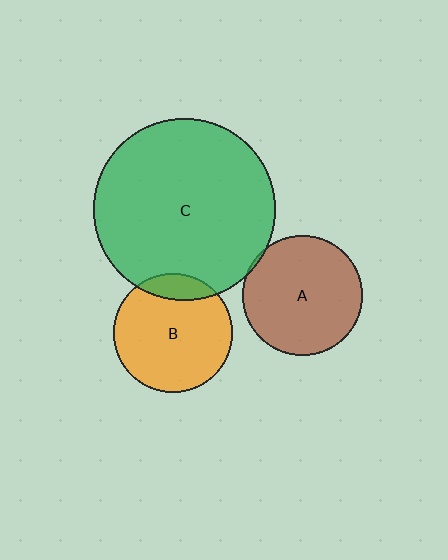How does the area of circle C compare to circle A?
Approximately 2.3 times.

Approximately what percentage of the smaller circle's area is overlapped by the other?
Approximately 15%.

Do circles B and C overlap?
Yes.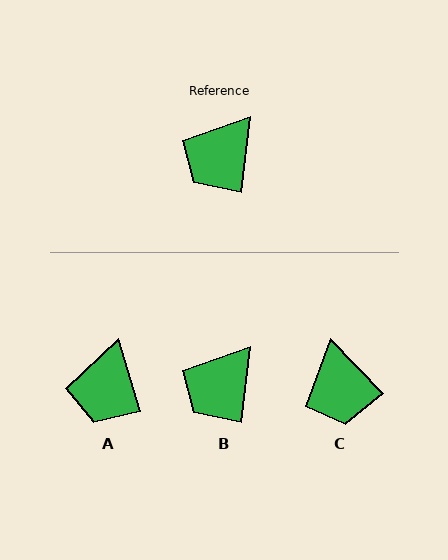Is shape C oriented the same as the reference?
No, it is off by about 51 degrees.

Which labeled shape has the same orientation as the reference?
B.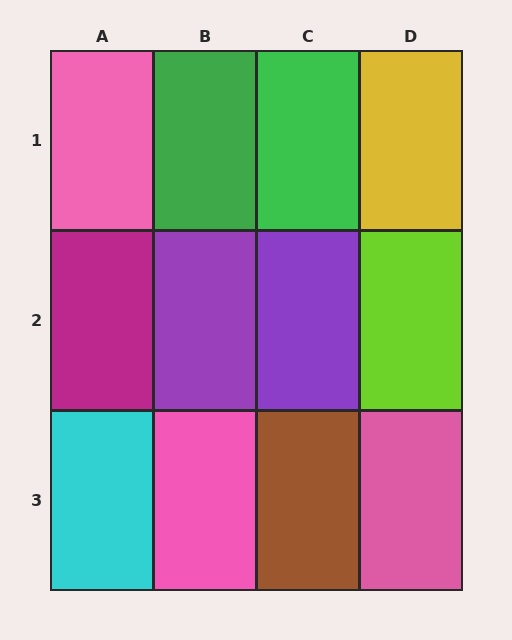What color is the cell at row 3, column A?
Cyan.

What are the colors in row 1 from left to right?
Pink, green, green, yellow.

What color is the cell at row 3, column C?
Brown.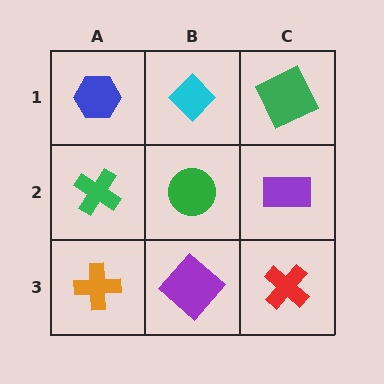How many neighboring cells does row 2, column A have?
3.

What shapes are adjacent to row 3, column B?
A green circle (row 2, column B), an orange cross (row 3, column A), a red cross (row 3, column C).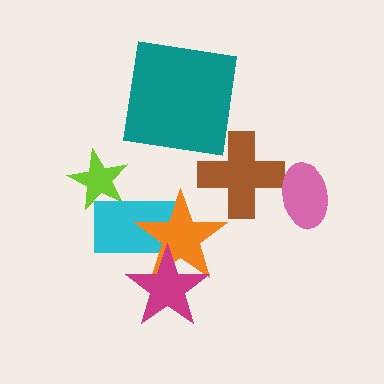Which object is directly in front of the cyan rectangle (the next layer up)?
The orange star is directly in front of the cyan rectangle.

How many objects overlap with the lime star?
1 object overlaps with the lime star.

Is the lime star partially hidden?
Yes, it is partially covered by another shape.